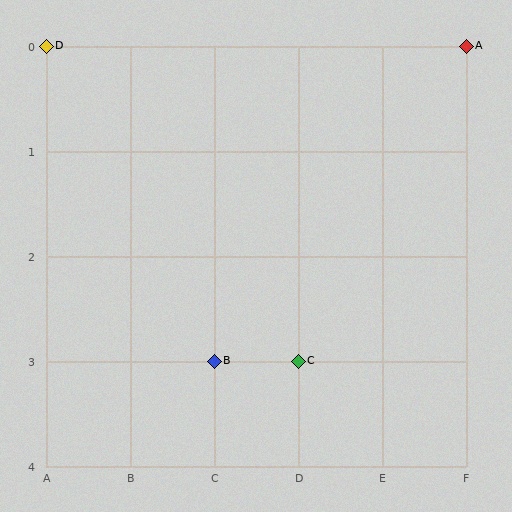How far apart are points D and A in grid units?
Points D and A are 5 columns apart.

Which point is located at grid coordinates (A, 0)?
Point D is at (A, 0).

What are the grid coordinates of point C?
Point C is at grid coordinates (D, 3).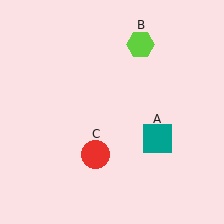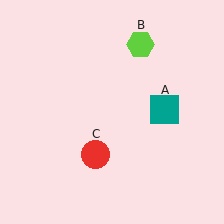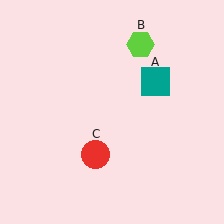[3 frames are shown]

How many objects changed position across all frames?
1 object changed position: teal square (object A).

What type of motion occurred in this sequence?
The teal square (object A) rotated counterclockwise around the center of the scene.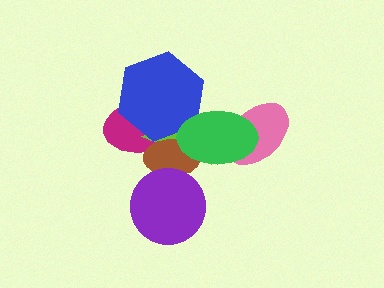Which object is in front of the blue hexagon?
The green ellipse is in front of the blue hexagon.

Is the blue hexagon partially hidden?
Yes, it is partially covered by another shape.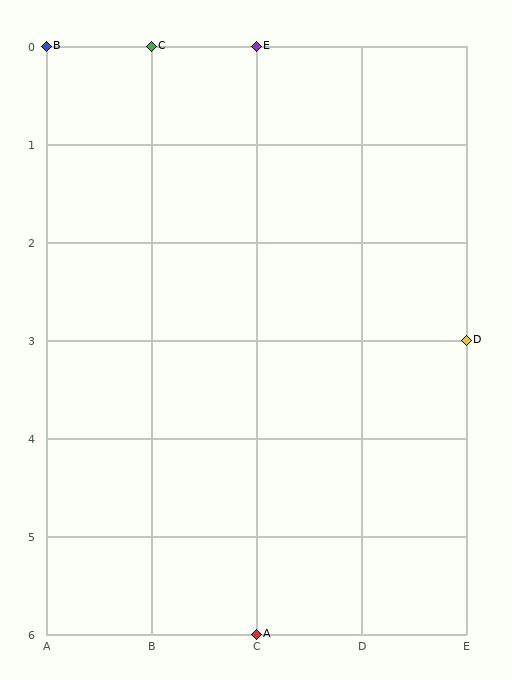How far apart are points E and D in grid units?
Points E and D are 2 columns and 3 rows apart (about 3.6 grid units diagonally).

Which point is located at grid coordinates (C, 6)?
Point A is at (C, 6).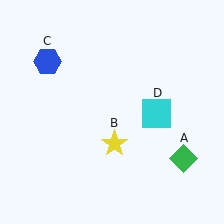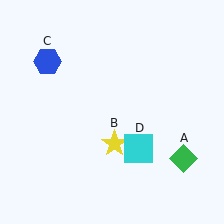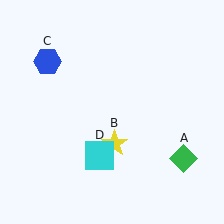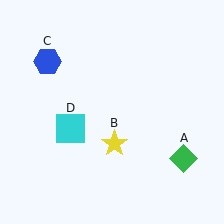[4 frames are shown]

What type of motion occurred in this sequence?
The cyan square (object D) rotated clockwise around the center of the scene.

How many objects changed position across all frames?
1 object changed position: cyan square (object D).